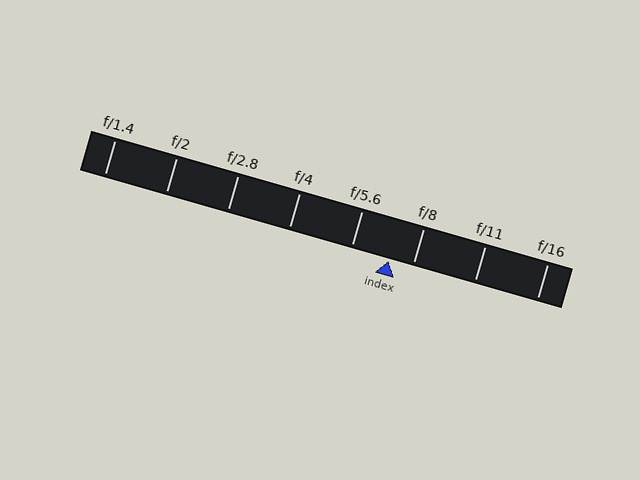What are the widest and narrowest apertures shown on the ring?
The widest aperture shown is f/1.4 and the narrowest is f/16.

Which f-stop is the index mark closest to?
The index mark is closest to f/8.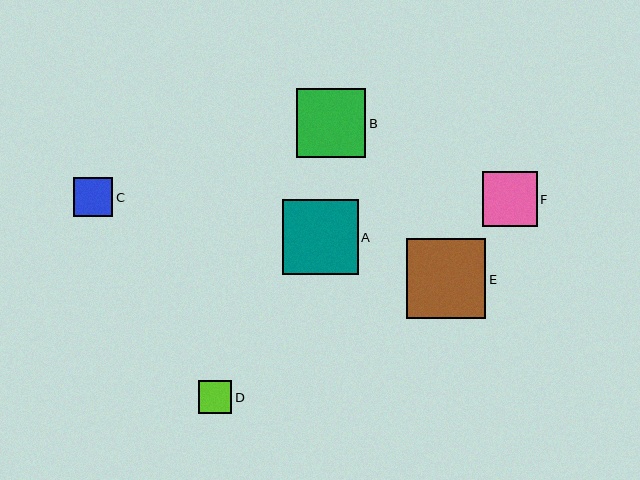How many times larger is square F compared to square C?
Square F is approximately 1.4 times the size of square C.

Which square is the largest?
Square E is the largest with a size of approximately 79 pixels.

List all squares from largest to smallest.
From largest to smallest: E, A, B, F, C, D.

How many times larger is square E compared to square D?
Square E is approximately 2.4 times the size of square D.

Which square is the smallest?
Square D is the smallest with a size of approximately 33 pixels.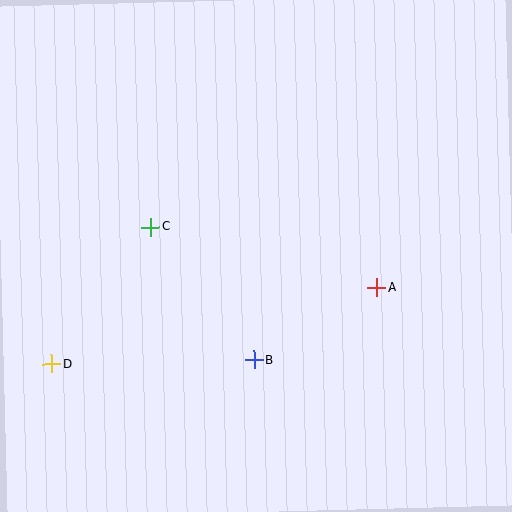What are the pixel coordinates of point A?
Point A is at (376, 288).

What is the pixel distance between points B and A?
The distance between B and A is 142 pixels.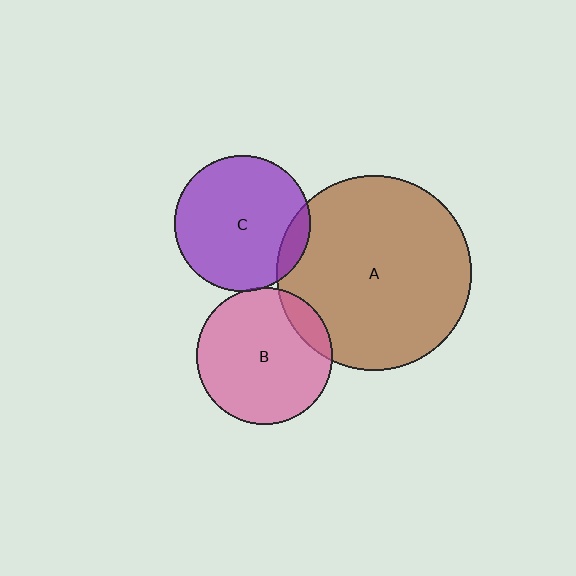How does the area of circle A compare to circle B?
Approximately 2.0 times.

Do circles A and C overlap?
Yes.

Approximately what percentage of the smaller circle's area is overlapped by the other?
Approximately 10%.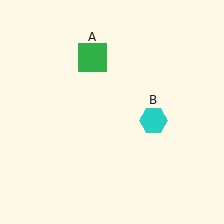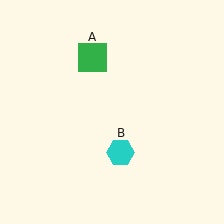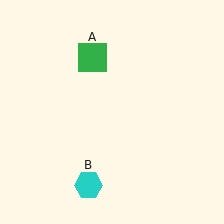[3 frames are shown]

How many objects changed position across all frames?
1 object changed position: cyan hexagon (object B).